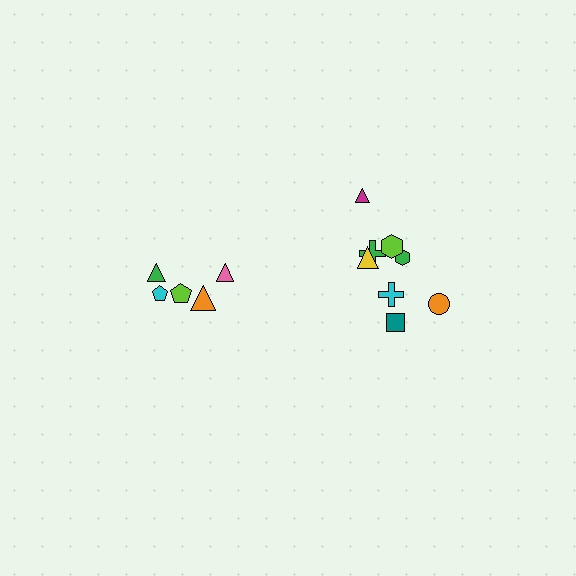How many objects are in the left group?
There are 5 objects.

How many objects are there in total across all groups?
There are 13 objects.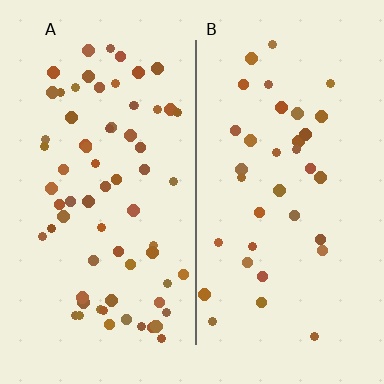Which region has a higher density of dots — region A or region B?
A (the left).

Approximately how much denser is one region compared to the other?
Approximately 2.0× — region A over region B.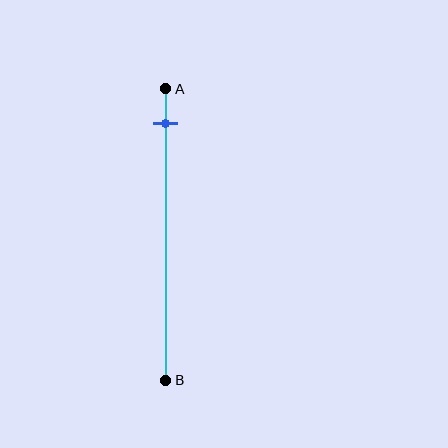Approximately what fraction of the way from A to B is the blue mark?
The blue mark is approximately 10% of the way from A to B.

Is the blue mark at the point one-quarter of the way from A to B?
No, the mark is at about 10% from A, not at the 25% one-quarter point.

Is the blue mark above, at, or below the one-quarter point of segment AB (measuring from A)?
The blue mark is above the one-quarter point of segment AB.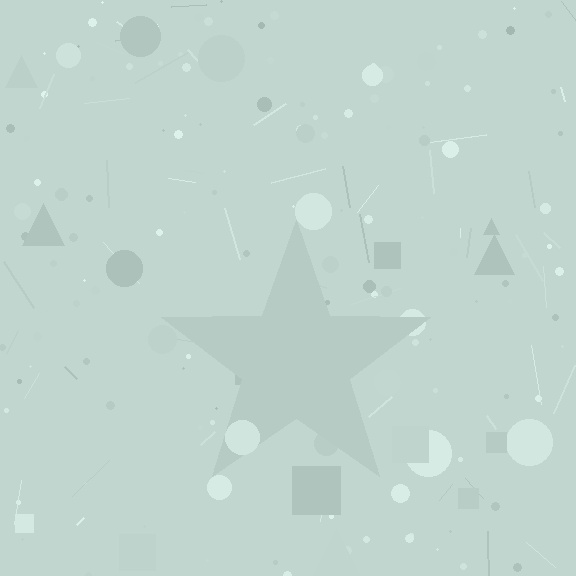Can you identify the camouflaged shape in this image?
The camouflaged shape is a star.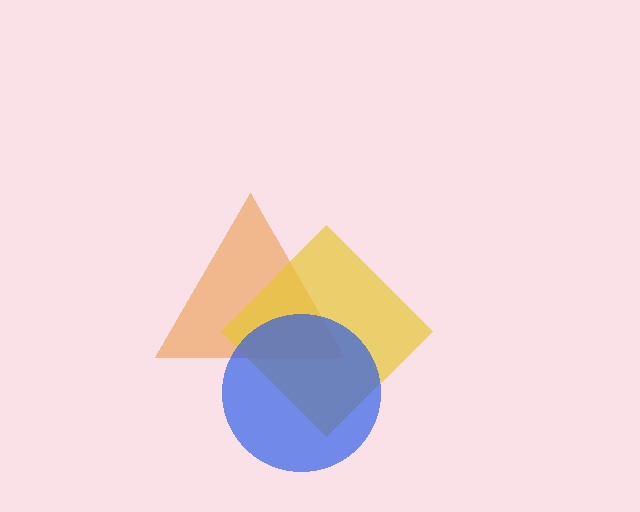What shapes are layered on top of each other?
The layered shapes are: an orange triangle, a yellow diamond, a blue circle.